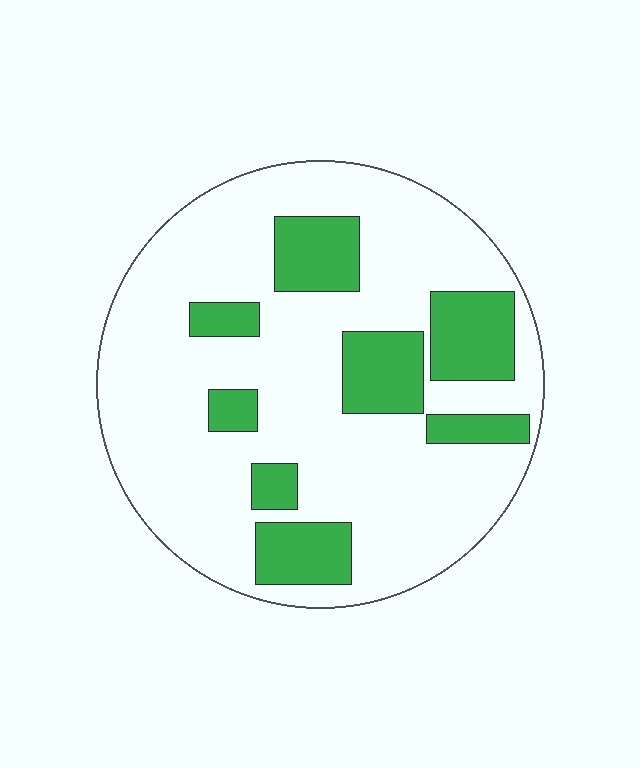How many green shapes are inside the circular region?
8.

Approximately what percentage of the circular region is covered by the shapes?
Approximately 25%.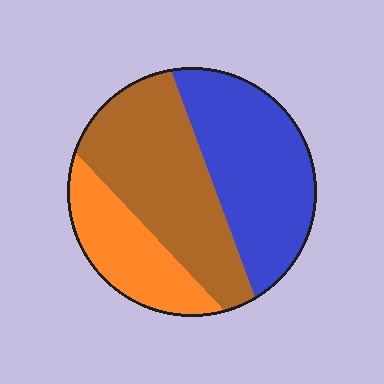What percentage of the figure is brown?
Brown covers about 40% of the figure.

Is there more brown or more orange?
Brown.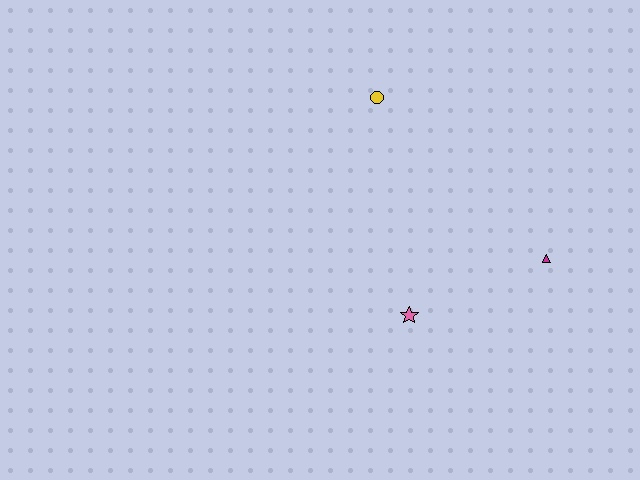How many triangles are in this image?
There is 1 triangle.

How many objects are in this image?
There are 3 objects.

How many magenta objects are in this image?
There is 1 magenta object.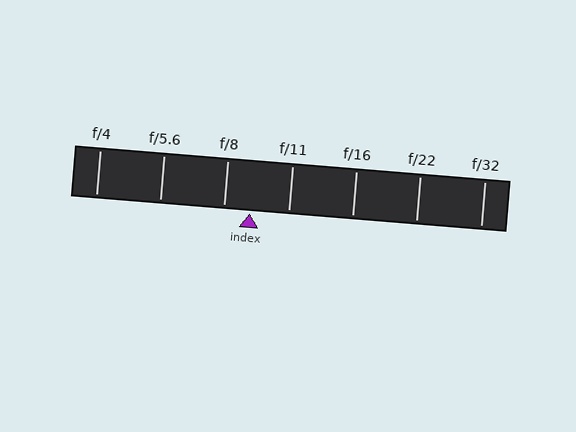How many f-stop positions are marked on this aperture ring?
There are 7 f-stop positions marked.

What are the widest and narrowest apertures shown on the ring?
The widest aperture shown is f/4 and the narrowest is f/32.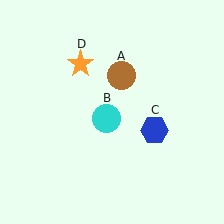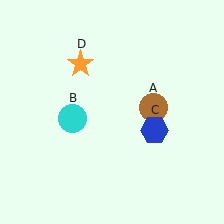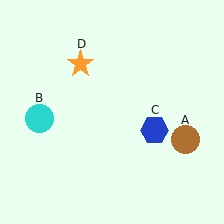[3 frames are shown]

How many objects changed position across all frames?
2 objects changed position: brown circle (object A), cyan circle (object B).